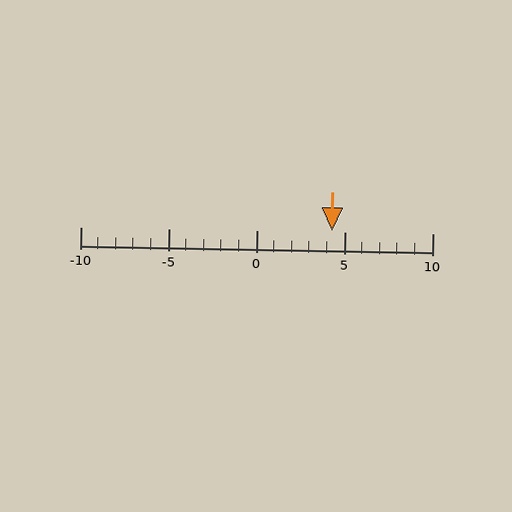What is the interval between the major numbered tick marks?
The major tick marks are spaced 5 units apart.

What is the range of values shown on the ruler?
The ruler shows values from -10 to 10.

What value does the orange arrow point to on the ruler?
The orange arrow points to approximately 4.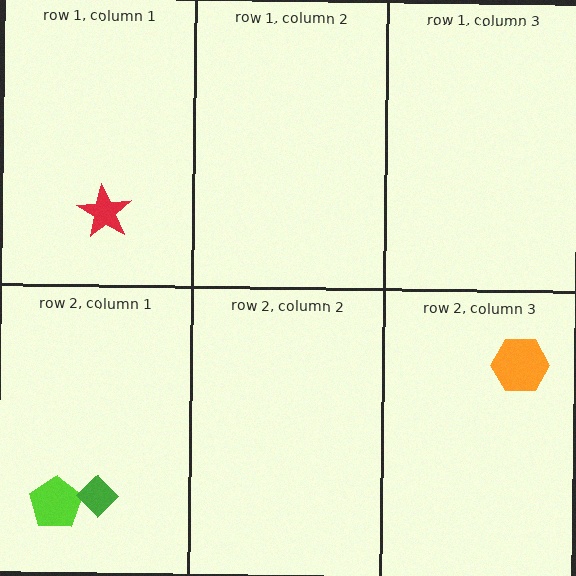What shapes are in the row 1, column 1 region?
The red star.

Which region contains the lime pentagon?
The row 2, column 1 region.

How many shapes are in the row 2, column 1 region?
2.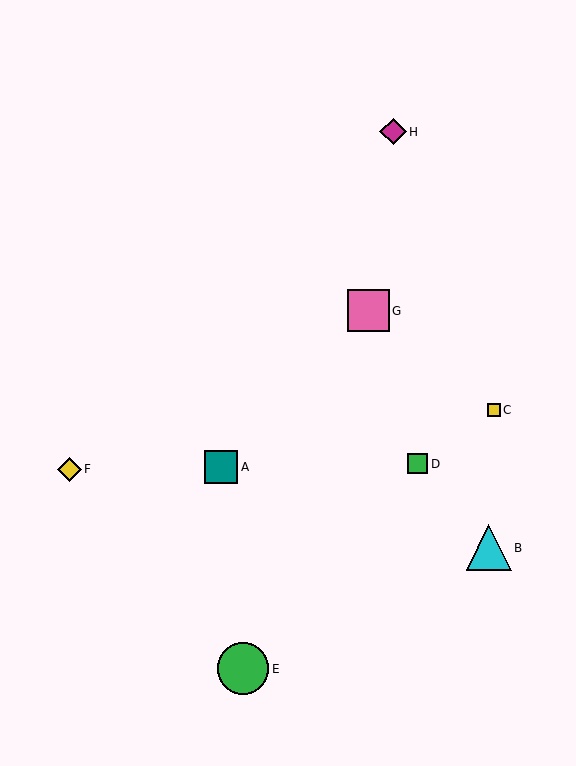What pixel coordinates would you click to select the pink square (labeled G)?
Click at (369, 311) to select the pink square G.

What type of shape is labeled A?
Shape A is a teal square.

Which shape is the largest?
The green circle (labeled E) is the largest.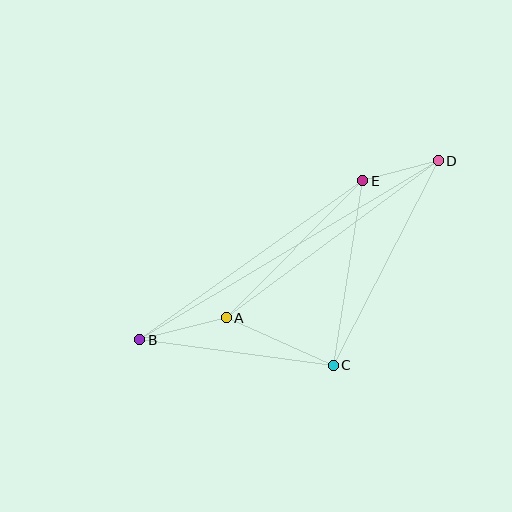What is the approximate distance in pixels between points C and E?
The distance between C and E is approximately 187 pixels.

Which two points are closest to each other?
Points D and E are closest to each other.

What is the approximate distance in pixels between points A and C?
The distance between A and C is approximately 117 pixels.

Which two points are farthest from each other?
Points B and D are farthest from each other.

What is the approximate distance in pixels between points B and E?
The distance between B and E is approximately 274 pixels.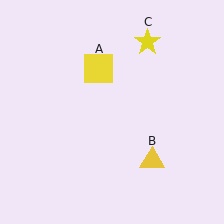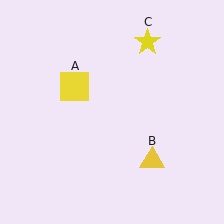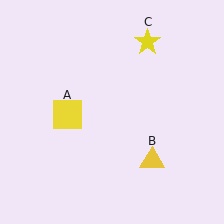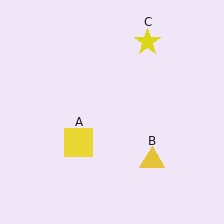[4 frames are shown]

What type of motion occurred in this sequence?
The yellow square (object A) rotated counterclockwise around the center of the scene.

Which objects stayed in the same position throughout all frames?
Yellow triangle (object B) and yellow star (object C) remained stationary.